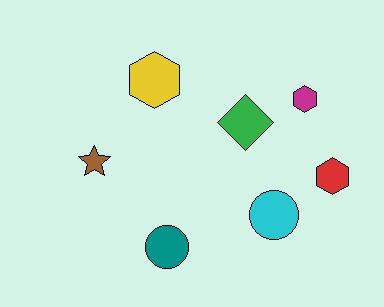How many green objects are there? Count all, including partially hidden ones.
There is 1 green object.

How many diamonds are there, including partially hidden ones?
There is 1 diamond.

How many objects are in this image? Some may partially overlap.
There are 7 objects.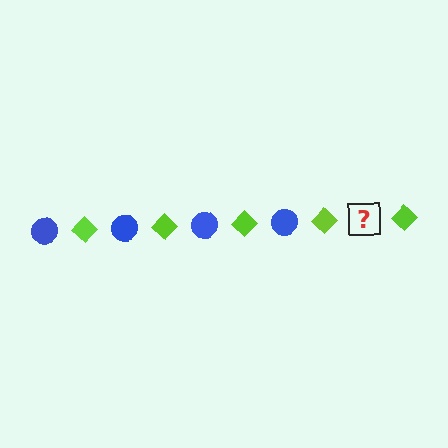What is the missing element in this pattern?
The missing element is a blue circle.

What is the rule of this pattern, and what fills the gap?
The rule is that the pattern alternates between blue circle and lime diamond. The gap should be filled with a blue circle.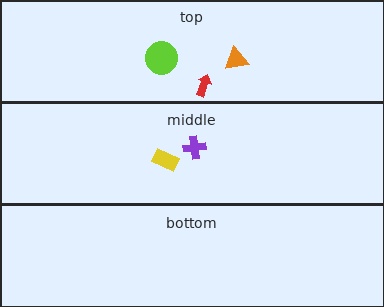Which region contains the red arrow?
The top region.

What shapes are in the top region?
The red arrow, the lime circle, the orange triangle.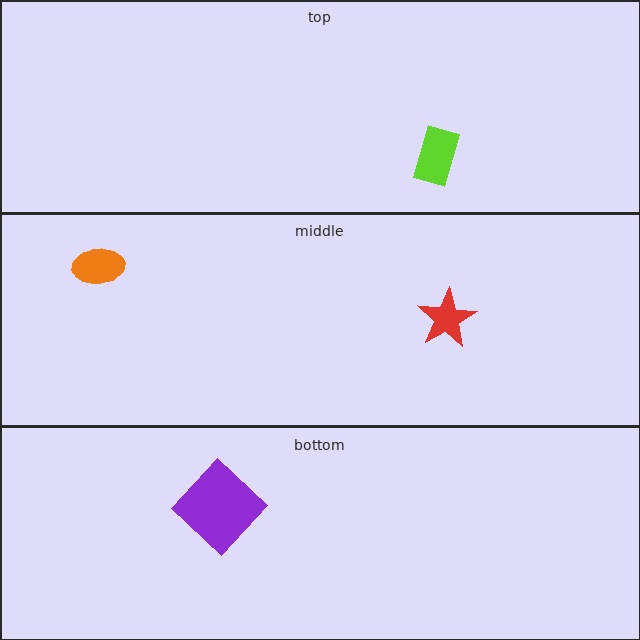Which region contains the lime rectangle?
The top region.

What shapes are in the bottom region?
The purple diamond.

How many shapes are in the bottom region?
1.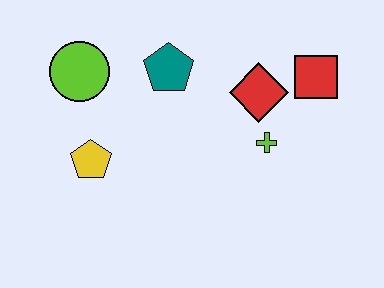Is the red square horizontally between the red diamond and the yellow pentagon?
No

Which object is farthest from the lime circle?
The red square is farthest from the lime circle.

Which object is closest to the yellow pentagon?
The lime circle is closest to the yellow pentagon.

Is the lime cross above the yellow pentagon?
Yes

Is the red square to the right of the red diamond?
Yes